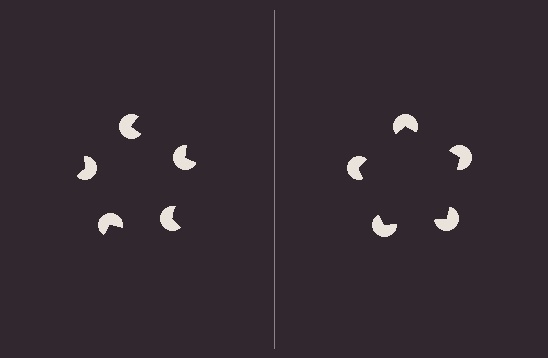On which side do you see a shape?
An illusory pentagon appears on the right side. On the left side the wedge cuts are rotated, so no coherent shape forms.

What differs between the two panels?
The pac-man discs are positioned identically on both sides; only the wedge orientations differ. On the right they align to a pentagon; on the left they are misaligned.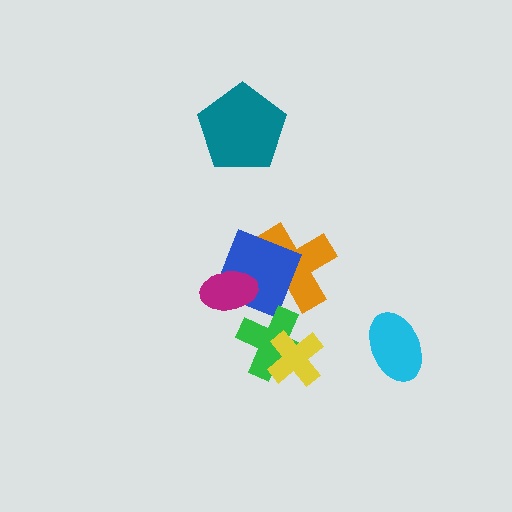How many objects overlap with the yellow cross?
1 object overlaps with the yellow cross.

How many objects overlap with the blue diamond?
3 objects overlap with the blue diamond.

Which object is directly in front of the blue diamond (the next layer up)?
The magenta ellipse is directly in front of the blue diamond.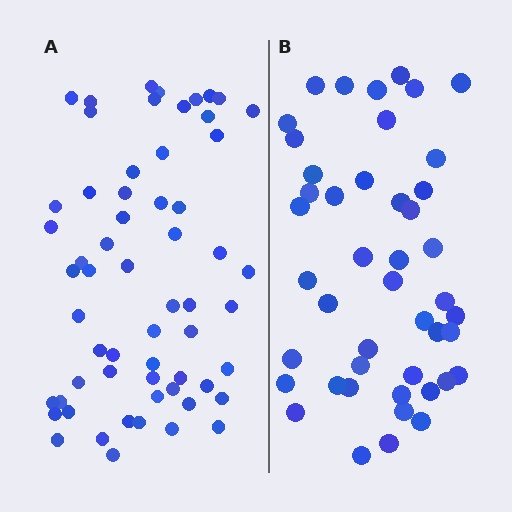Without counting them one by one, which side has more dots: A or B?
Region A (the left region) has more dots.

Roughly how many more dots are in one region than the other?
Region A has approximately 15 more dots than region B.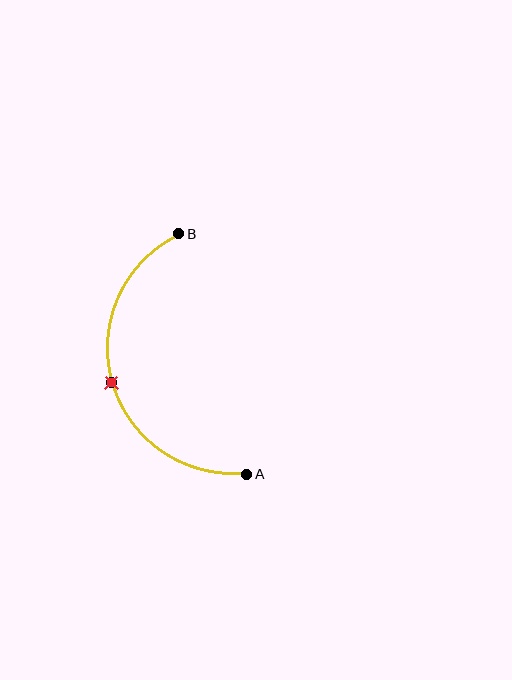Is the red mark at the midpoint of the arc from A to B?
Yes. The red mark lies on the arc at equal arc-length from both A and B — it is the arc midpoint.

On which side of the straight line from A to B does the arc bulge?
The arc bulges to the left of the straight line connecting A and B.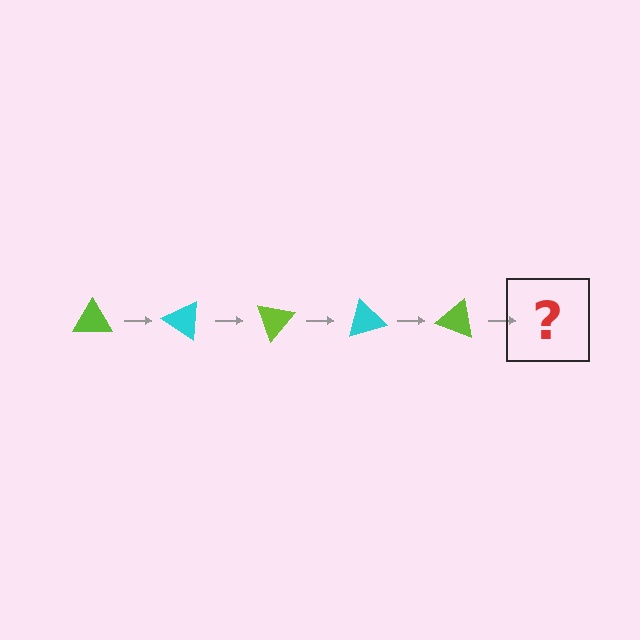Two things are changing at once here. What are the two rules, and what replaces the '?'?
The two rules are that it rotates 35 degrees each step and the color cycles through lime and cyan. The '?' should be a cyan triangle, rotated 175 degrees from the start.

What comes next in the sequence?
The next element should be a cyan triangle, rotated 175 degrees from the start.